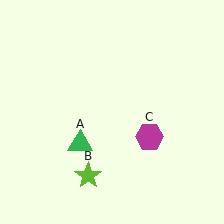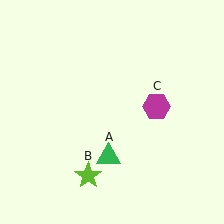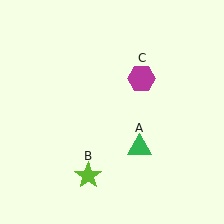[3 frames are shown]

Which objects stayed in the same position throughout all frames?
Lime star (object B) remained stationary.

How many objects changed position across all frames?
2 objects changed position: green triangle (object A), magenta hexagon (object C).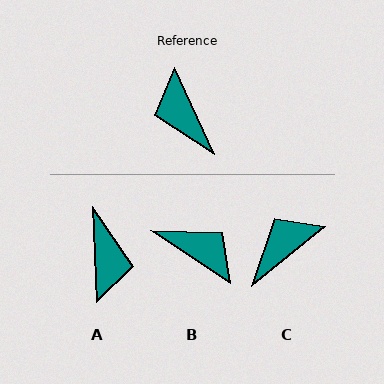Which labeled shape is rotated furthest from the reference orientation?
A, about 157 degrees away.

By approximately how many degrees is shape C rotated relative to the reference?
Approximately 76 degrees clockwise.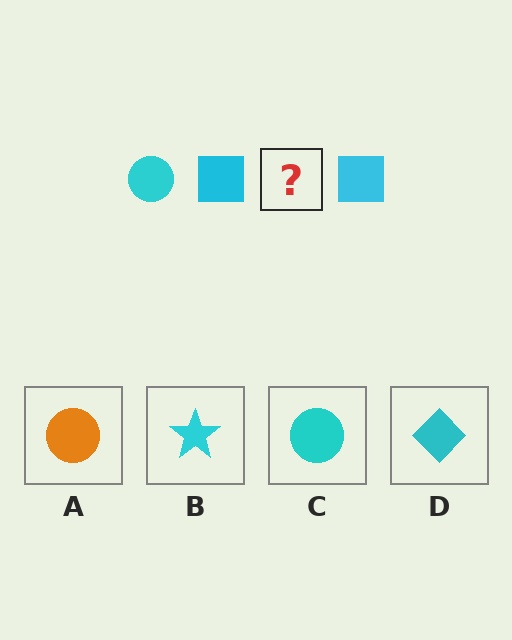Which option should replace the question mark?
Option C.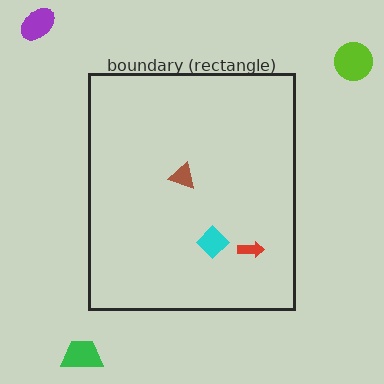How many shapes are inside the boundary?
3 inside, 3 outside.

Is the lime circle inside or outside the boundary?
Outside.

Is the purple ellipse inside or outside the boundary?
Outside.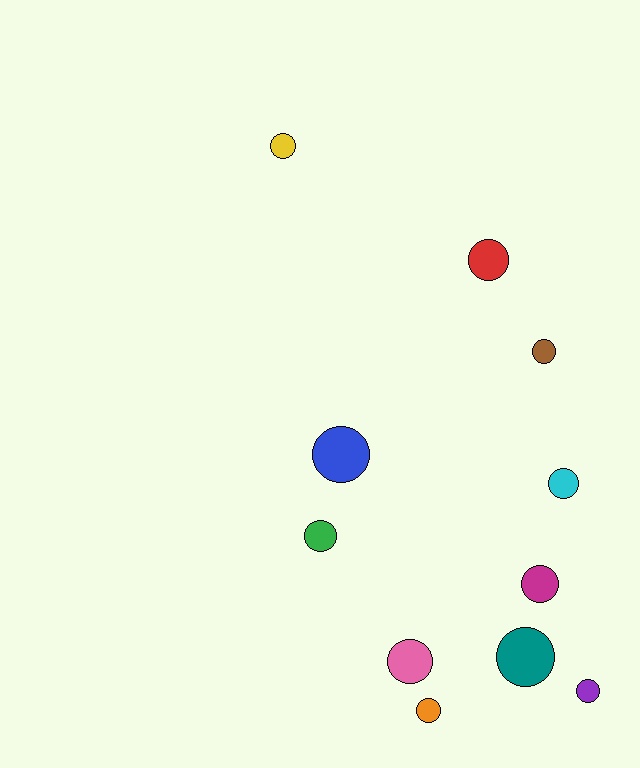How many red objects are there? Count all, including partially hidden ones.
There is 1 red object.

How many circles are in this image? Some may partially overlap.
There are 11 circles.